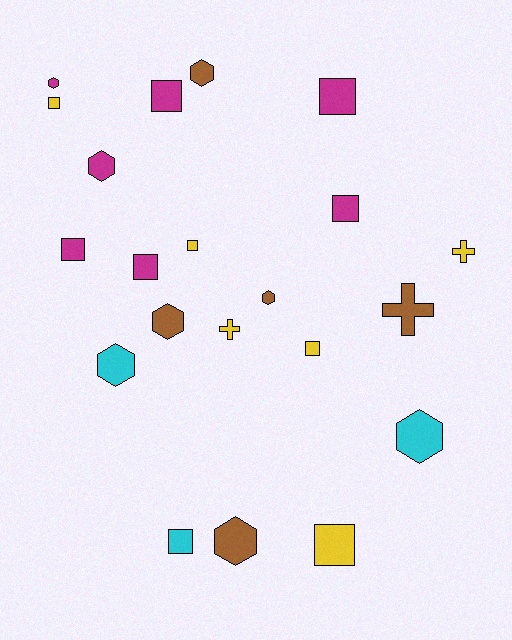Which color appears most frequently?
Magenta, with 7 objects.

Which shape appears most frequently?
Square, with 10 objects.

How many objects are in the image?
There are 21 objects.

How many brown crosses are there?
There is 1 brown cross.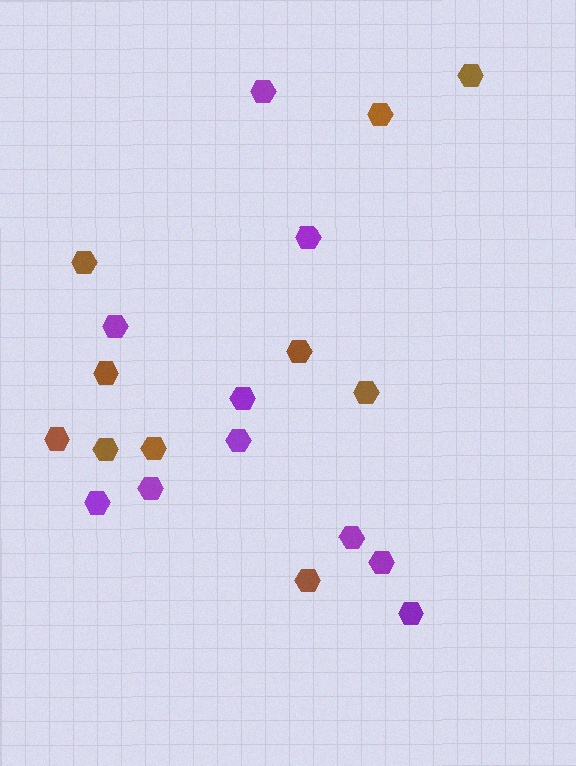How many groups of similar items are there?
There are 2 groups: one group of purple hexagons (10) and one group of brown hexagons (10).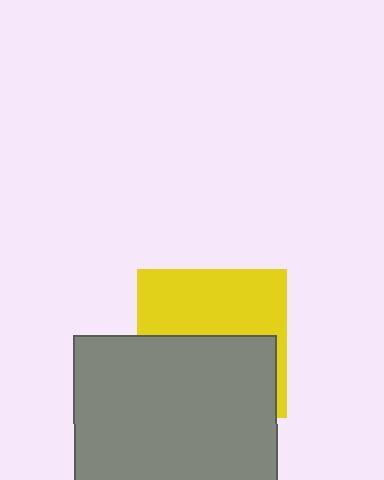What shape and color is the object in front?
The object in front is a gray rectangle.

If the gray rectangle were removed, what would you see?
You would see the complete yellow square.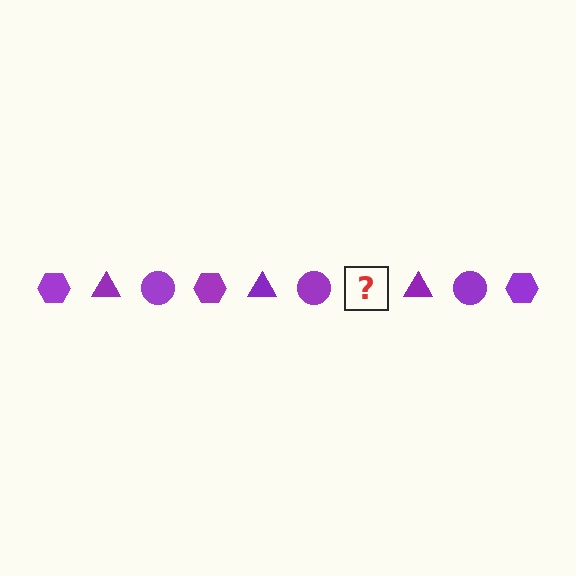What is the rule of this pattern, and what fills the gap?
The rule is that the pattern cycles through hexagon, triangle, circle shapes in purple. The gap should be filled with a purple hexagon.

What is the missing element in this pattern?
The missing element is a purple hexagon.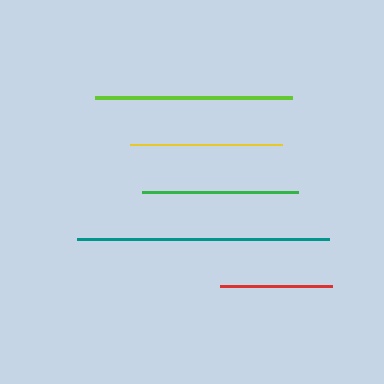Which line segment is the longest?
The teal line is the longest at approximately 252 pixels.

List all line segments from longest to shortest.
From longest to shortest: teal, lime, green, yellow, red.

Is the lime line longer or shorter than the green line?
The lime line is longer than the green line.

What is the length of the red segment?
The red segment is approximately 112 pixels long.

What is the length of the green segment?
The green segment is approximately 156 pixels long.